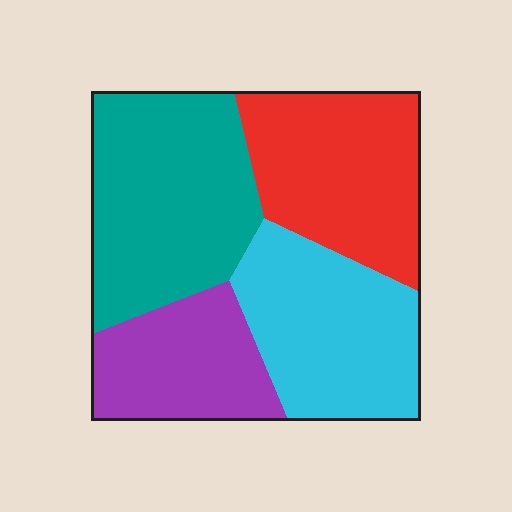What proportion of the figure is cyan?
Cyan takes up about one quarter (1/4) of the figure.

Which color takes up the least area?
Purple, at roughly 20%.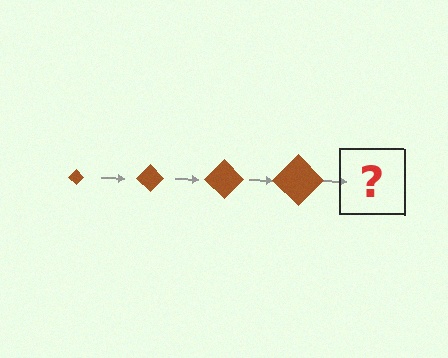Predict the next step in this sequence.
The next step is a brown diamond, larger than the previous one.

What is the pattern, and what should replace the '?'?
The pattern is that the diamond gets progressively larger each step. The '?' should be a brown diamond, larger than the previous one.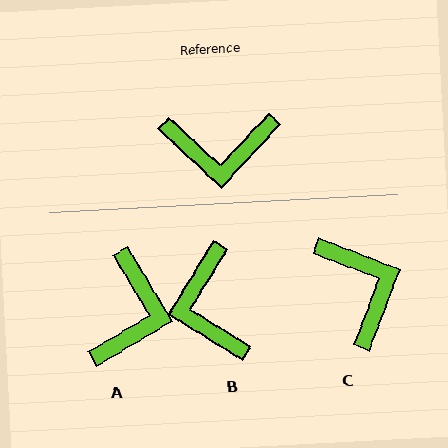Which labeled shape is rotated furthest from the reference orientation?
C, about 112 degrees away.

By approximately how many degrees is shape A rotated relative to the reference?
Approximately 74 degrees counter-clockwise.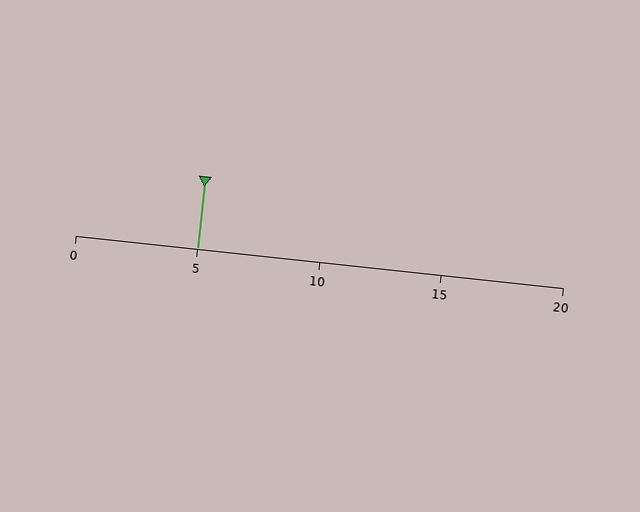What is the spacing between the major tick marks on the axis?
The major ticks are spaced 5 apart.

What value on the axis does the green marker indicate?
The marker indicates approximately 5.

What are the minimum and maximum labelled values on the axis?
The axis runs from 0 to 20.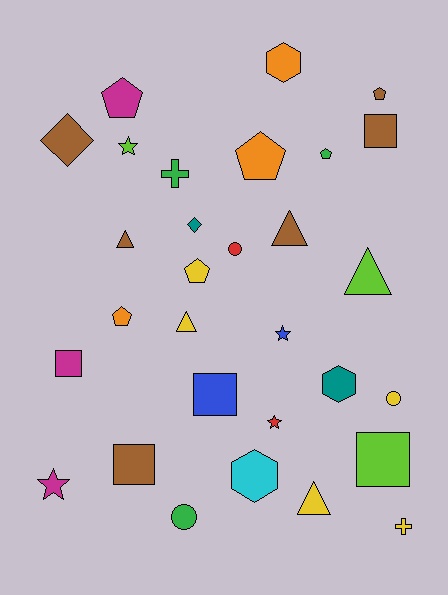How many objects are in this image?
There are 30 objects.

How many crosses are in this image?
There are 2 crosses.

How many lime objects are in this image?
There are 3 lime objects.